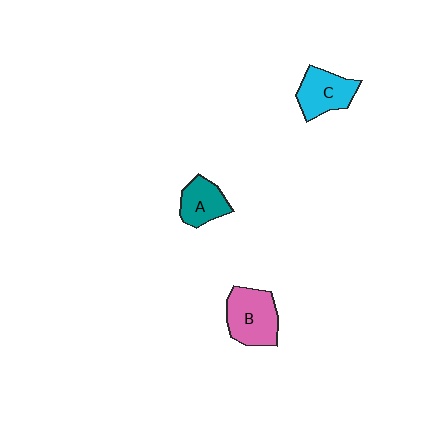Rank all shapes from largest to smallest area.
From largest to smallest: B (pink), C (cyan), A (teal).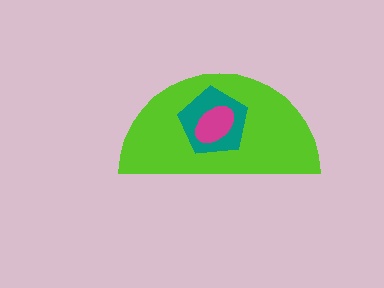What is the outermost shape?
The lime semicircle.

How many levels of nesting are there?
3.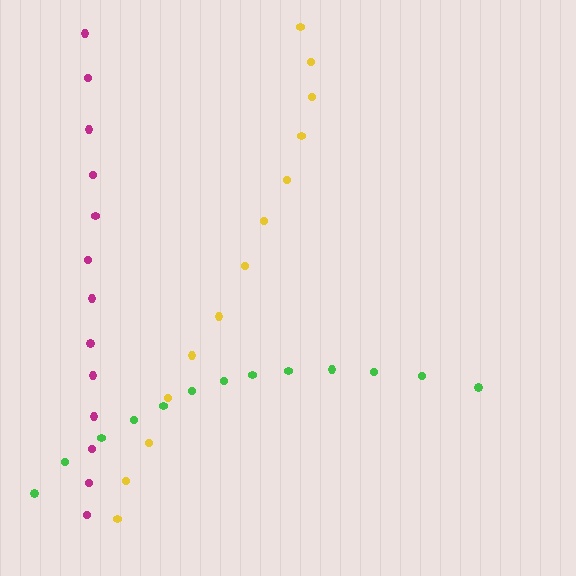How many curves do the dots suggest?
There are 3 distinct paths.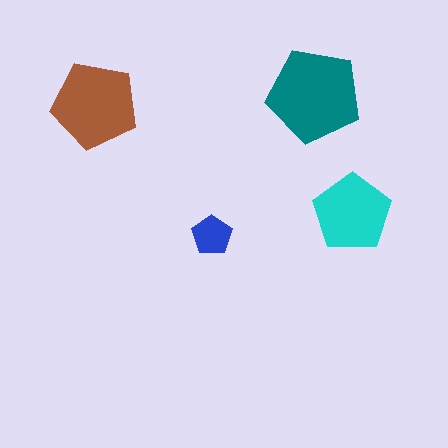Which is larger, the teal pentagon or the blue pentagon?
The teal one.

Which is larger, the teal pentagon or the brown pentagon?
The teal one.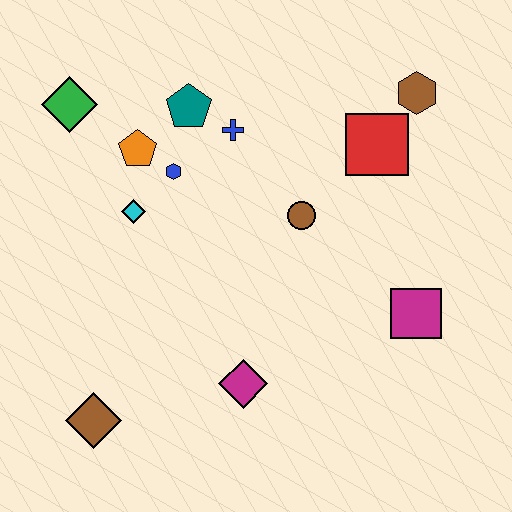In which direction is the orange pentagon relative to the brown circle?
The orange pentagon is to the left of the brown circle.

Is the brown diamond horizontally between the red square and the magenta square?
No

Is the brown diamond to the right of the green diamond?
Yes